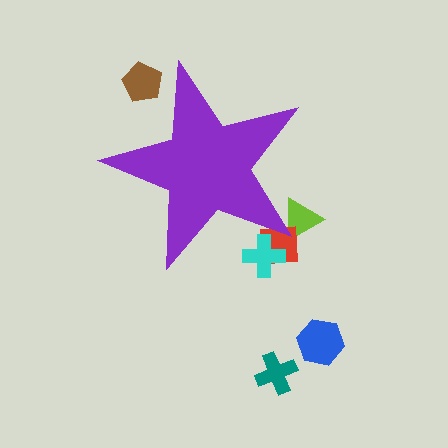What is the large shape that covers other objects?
A purple star.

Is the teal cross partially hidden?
No, the teal cross is fully visible.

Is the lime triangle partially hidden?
Yes, the lime triangle is partially hidden behind the purple star.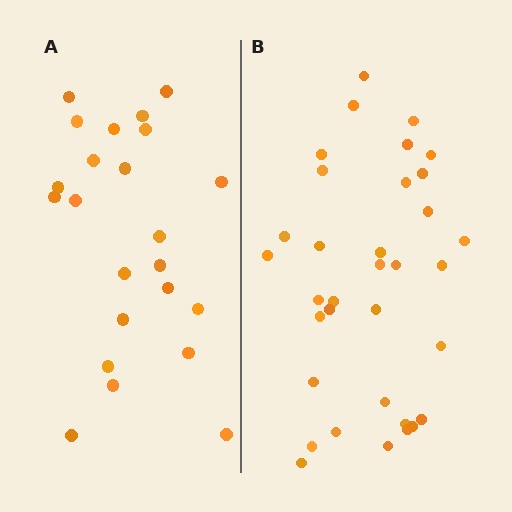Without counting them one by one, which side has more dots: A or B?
Region B (the right region) has more dots.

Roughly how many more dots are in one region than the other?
Region B has roughly 12 or so more dots than region A.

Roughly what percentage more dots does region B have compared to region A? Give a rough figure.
About 50% more.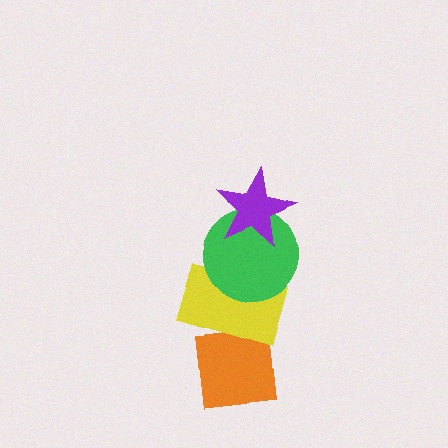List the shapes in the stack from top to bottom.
From top to bottom: the purple star, the green circle, the yellow rectangle, the orange square.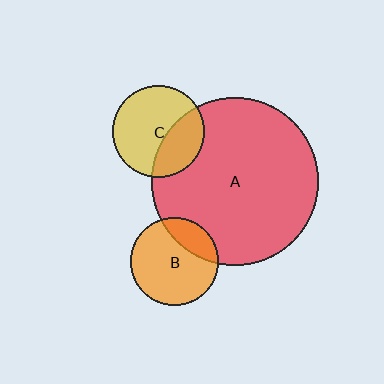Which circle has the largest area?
Circle A (red).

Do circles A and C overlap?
Yes.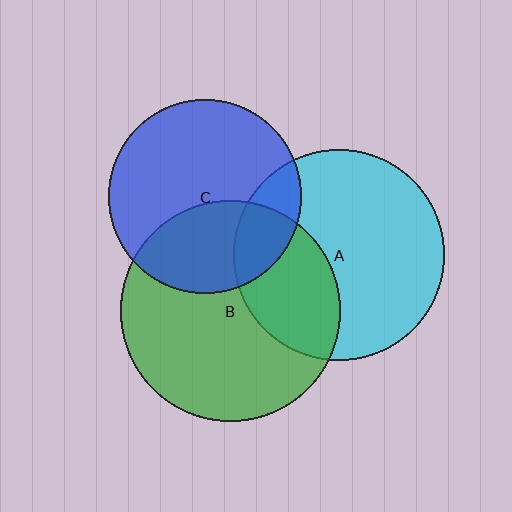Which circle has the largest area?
Circle B (green).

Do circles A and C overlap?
Yes.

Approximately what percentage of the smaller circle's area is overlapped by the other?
Approximately 20%.